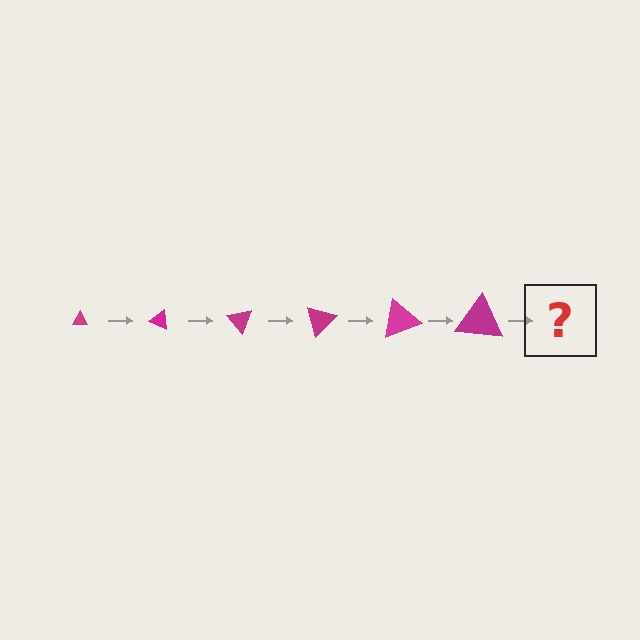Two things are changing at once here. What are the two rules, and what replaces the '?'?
The two rules are that the triangle grows larger each step and it rotates 25 degrees each step. The '?' should be a triangle, larger than the previous one and rotated 150 degrees from the start.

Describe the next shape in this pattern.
It should be a triangle, larger than the previous one and rotated 150 degrees from the start.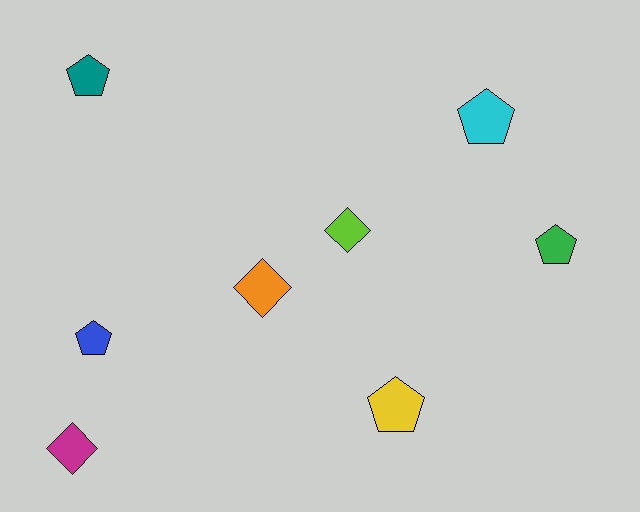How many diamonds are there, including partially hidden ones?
There are 3 diamonds.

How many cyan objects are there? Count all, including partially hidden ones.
There is 1 cyan object.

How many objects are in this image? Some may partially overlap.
There are 8 objects.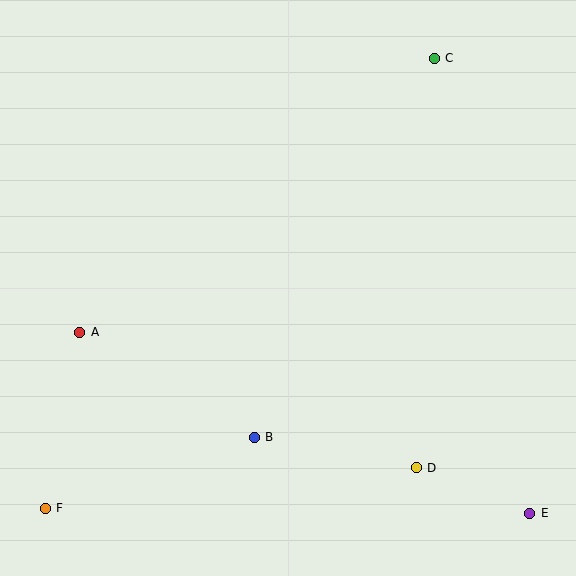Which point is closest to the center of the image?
Point B at (254, 437) is closest to the center.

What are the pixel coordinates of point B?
Point B is at (254, 437).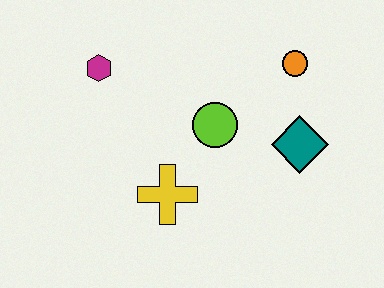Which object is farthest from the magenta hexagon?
The teal diamond is farthest from the magenta hexagon.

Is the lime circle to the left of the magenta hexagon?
No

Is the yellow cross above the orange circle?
No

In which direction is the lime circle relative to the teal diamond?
The lime circle is to the left of the teal diamond.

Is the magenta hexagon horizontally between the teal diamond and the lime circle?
No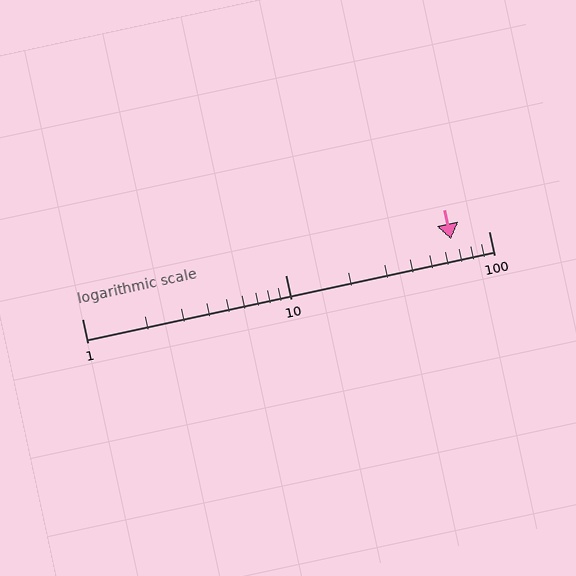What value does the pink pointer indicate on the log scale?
The pointer indicates approximately 65.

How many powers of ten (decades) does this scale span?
The scale spans 2 decades, from 1 to 100.